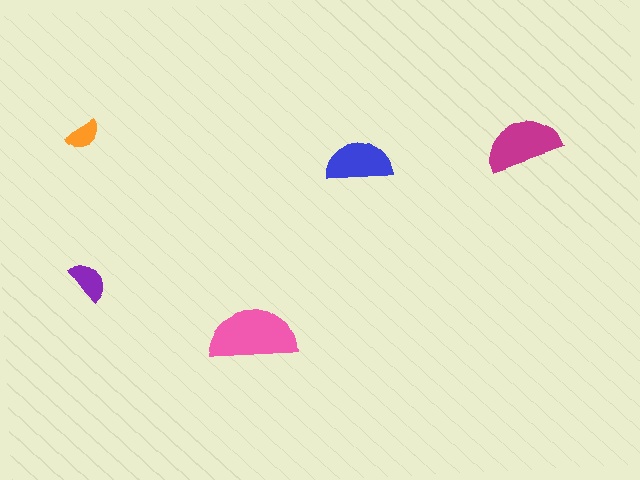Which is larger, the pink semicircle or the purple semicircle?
The pink one.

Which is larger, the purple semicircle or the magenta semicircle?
The magenta one.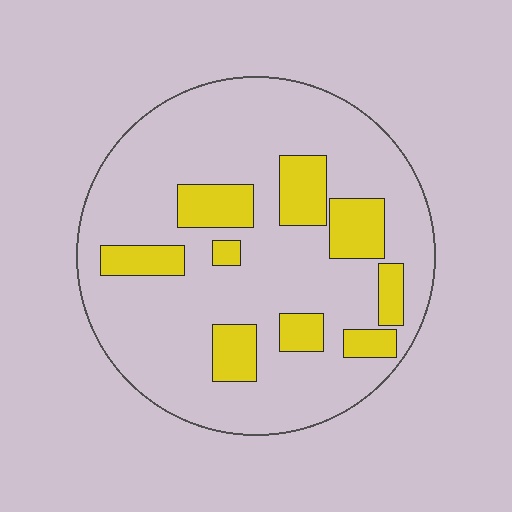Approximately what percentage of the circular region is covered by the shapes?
Approximately 20%.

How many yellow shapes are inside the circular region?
9.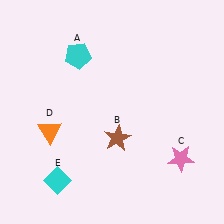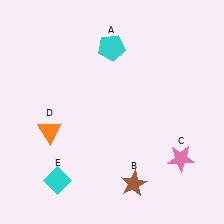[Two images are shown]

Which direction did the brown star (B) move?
The brown star (B) moved down.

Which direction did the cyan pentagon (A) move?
The cyan pentagon (A) moved right.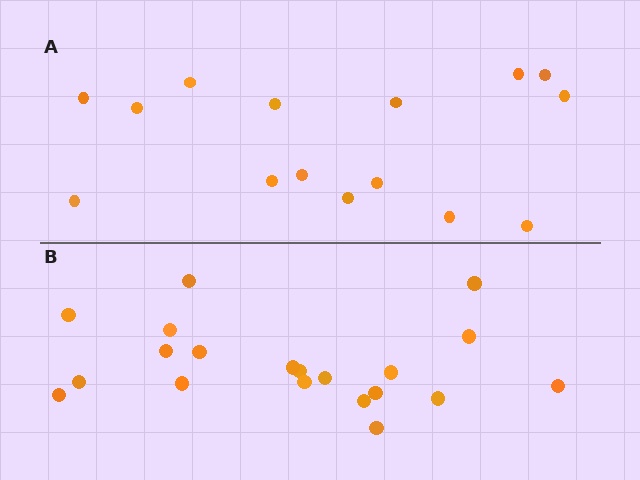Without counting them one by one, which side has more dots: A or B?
Region B (the bottom region) has more dots.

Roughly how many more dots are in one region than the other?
Region B has about 5 more dots than region A.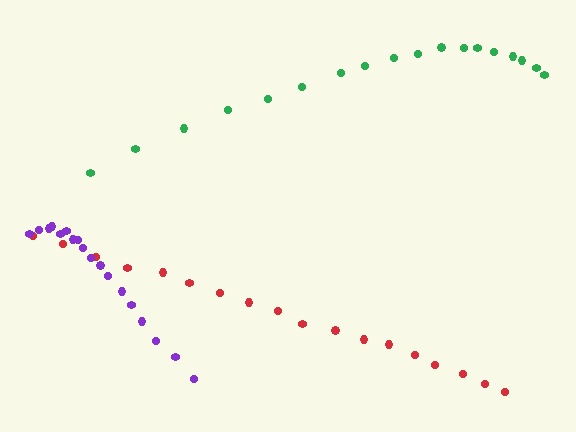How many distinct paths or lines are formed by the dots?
There are 3 distinct paths.